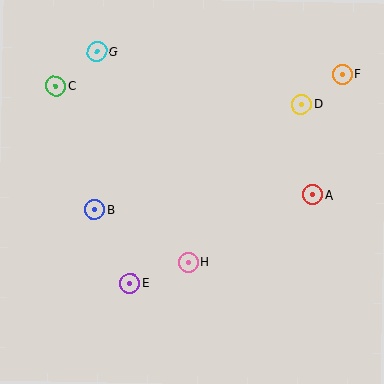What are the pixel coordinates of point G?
Point G is at (97, 52).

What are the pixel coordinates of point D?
Point D is at (301, 104).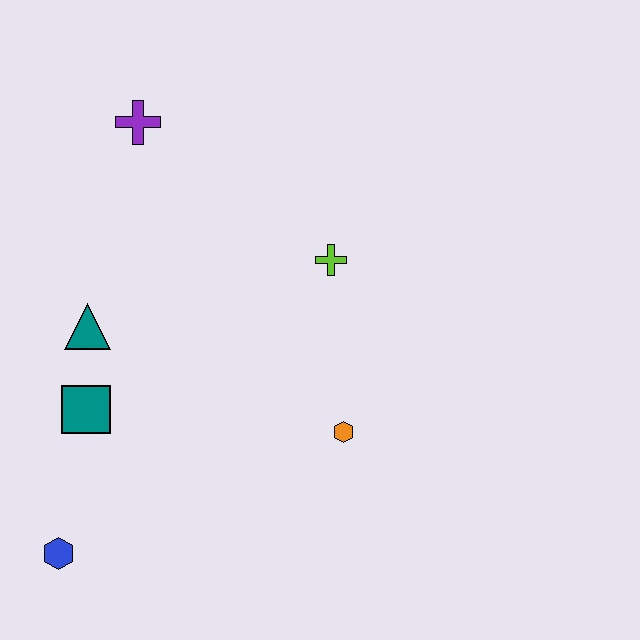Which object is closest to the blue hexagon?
The teal square is closest to the blue hexagon.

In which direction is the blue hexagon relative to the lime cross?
The blue hexagon is below the lime cross.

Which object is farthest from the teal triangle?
The orange hexagon is farthest from the teal triangle.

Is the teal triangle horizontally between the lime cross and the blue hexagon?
Yes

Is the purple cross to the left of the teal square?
No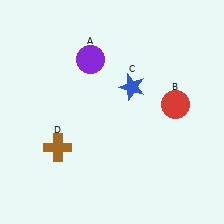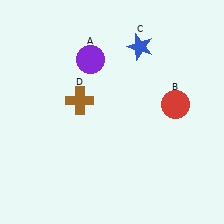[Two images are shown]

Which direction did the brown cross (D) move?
The brown cross (D) moved up.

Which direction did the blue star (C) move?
The blue star (C) moved up.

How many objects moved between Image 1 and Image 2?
2 objects moved between the two images.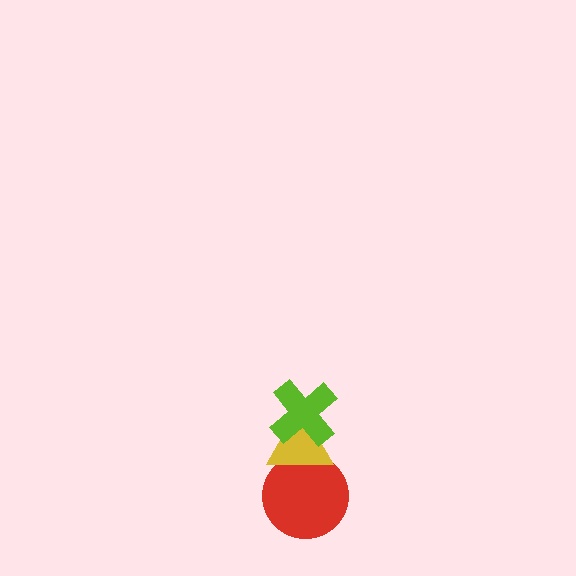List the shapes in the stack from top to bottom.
From top to bottom: the lime cross, the yellow triangle, the red circle.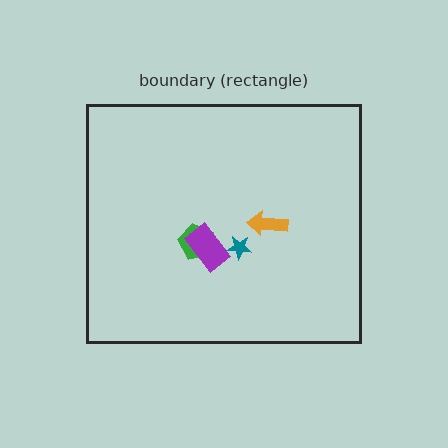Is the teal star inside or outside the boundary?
Inside.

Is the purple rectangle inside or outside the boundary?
Inside.